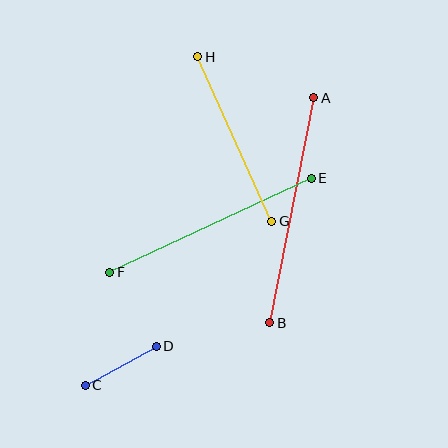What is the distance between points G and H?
The distance is approximately 181 pixels.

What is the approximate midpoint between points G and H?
The midpoint is at approximately (235, 139) pixels.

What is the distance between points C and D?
The distance is approximately 81 pixels.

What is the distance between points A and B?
The distance is approximately 229 pixels.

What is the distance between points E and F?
The distance is approximately 222 pixels.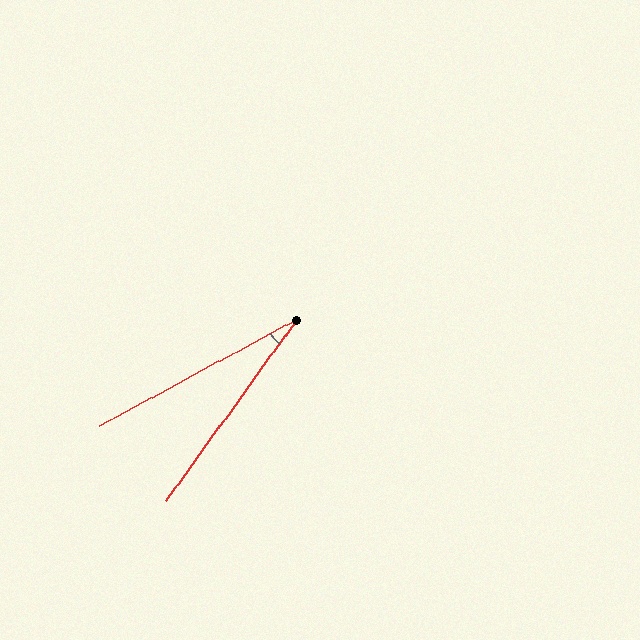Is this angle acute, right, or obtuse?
It is acute.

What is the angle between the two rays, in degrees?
Approximately 26 degrees.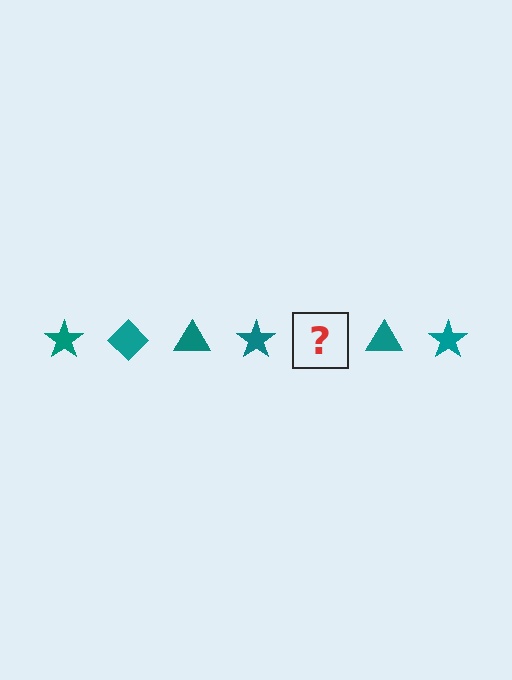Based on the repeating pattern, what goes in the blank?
The blank should be a teal diamond.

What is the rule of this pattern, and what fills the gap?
The rule is that the pattern cycles through star, diamond, triangle shapes in teal. The gap should be filled with a teal diamond.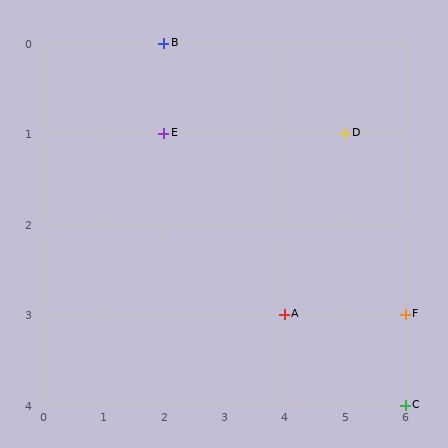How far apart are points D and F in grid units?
Points D and F are 1 column and 2 rows apart (about 2.2 grid units diagonally).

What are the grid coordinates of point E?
Point E is at grid coordinates (2, 1).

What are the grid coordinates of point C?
Point C is at grid coordinates (6, 4).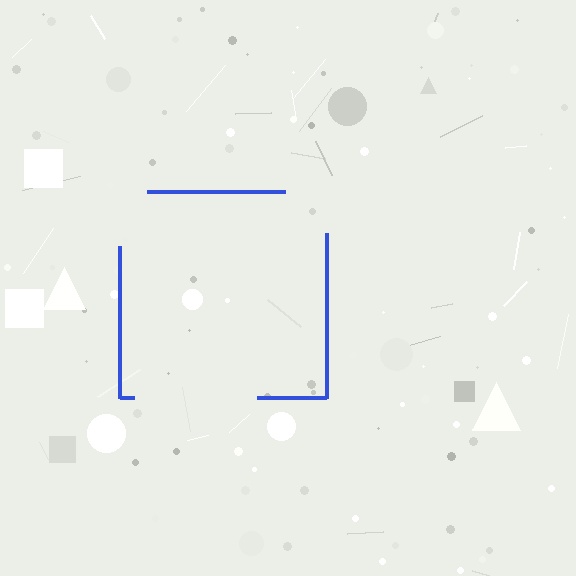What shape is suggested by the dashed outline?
The dashed outline suggests a square.